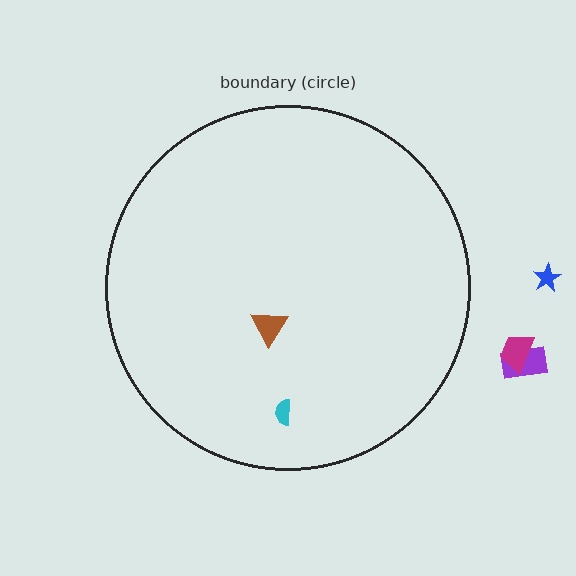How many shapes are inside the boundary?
2 inside, 3 outside.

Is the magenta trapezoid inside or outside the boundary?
Outside.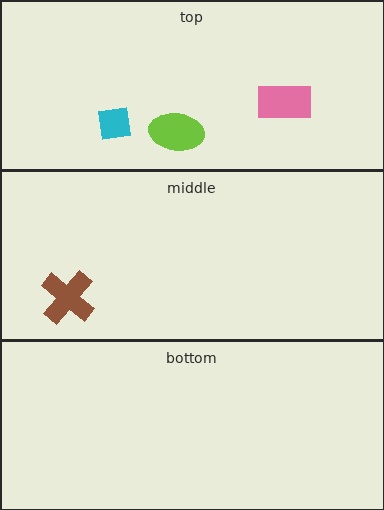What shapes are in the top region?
The lime ellipse, the cyan square, the pink rectangle.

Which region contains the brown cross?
The middle region.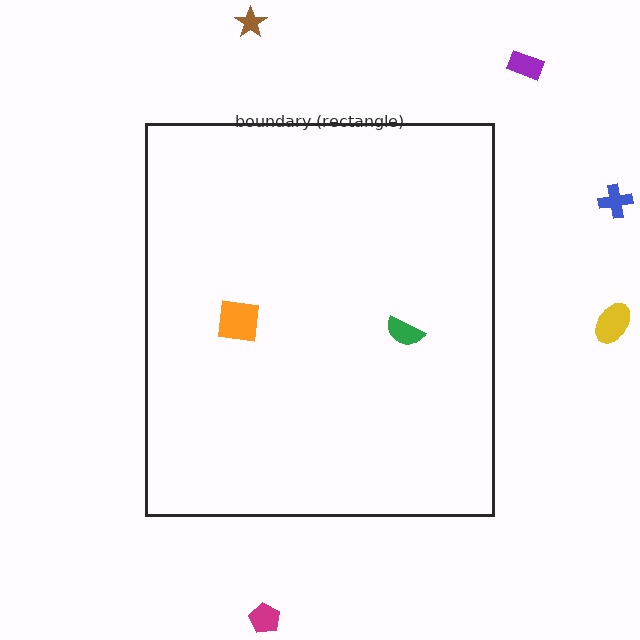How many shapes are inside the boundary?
2 inside, 5 outside.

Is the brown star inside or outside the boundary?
Outside.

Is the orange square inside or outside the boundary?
Inside.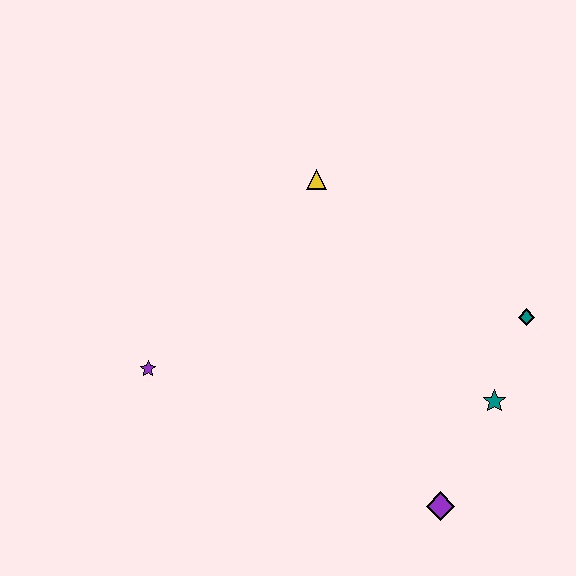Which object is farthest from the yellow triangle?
The purple diamond is farthest from the yellow triangle.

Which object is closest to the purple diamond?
The teal star is closest to the purple diamond.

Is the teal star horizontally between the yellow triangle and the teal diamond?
Yes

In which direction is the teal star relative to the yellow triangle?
The teal star is below the yellow triangle.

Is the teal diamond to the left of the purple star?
No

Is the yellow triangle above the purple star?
Yes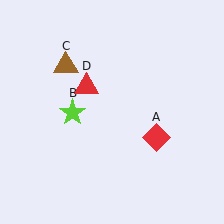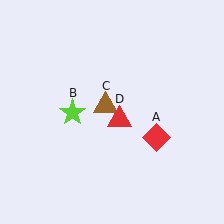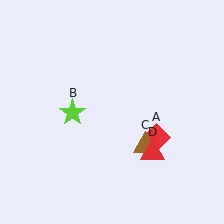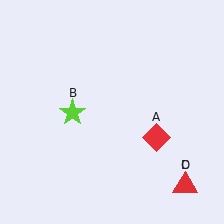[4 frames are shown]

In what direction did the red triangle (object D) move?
The red triangle (object D) moved down and to the right.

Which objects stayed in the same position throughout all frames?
Red diamond (object A) and lime star (object B) remained stationary.